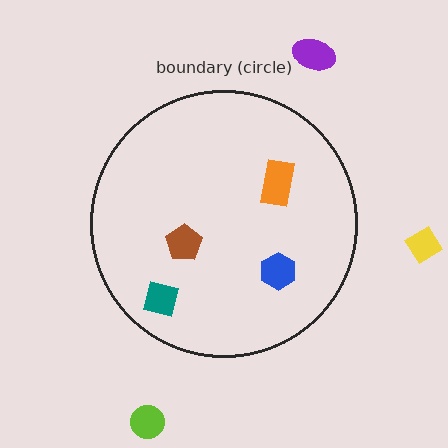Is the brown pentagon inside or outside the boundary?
Inside.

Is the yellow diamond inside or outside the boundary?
Outside.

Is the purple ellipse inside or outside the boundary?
Outside.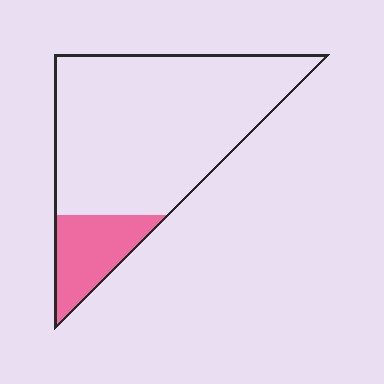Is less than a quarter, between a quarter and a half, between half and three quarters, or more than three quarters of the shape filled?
Less than a quarter.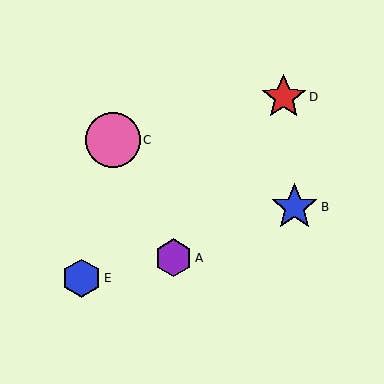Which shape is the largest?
The pink circle (labeled C) is the largest.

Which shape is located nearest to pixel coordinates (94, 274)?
The blue hexagon (labeled E) at (82, 278) is nearest to that location.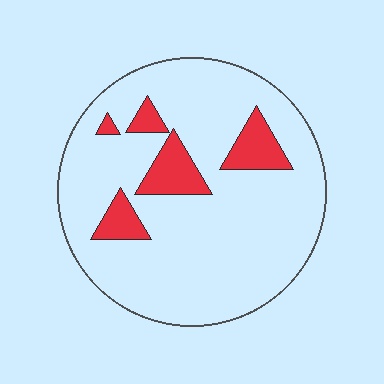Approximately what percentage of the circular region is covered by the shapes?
Approximately 15%.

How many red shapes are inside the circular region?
5.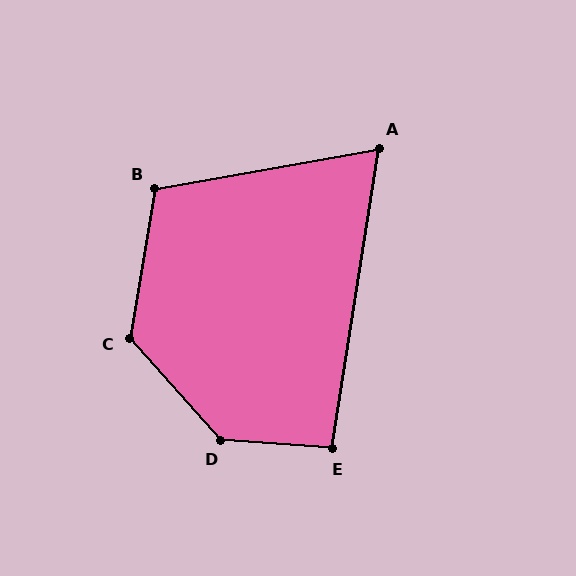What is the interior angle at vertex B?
Approximately 110 degrees (obtuse).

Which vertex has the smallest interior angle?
A, at approximately 71 degrees.